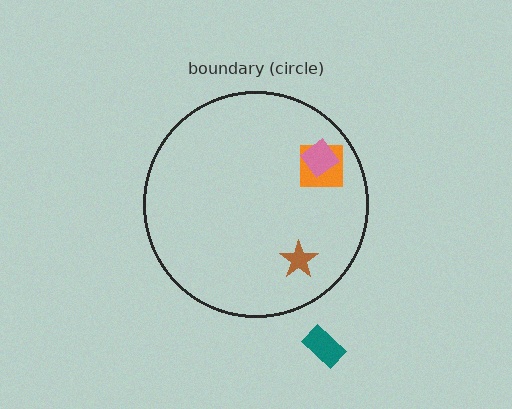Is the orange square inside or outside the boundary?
Inside.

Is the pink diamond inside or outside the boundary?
Inside.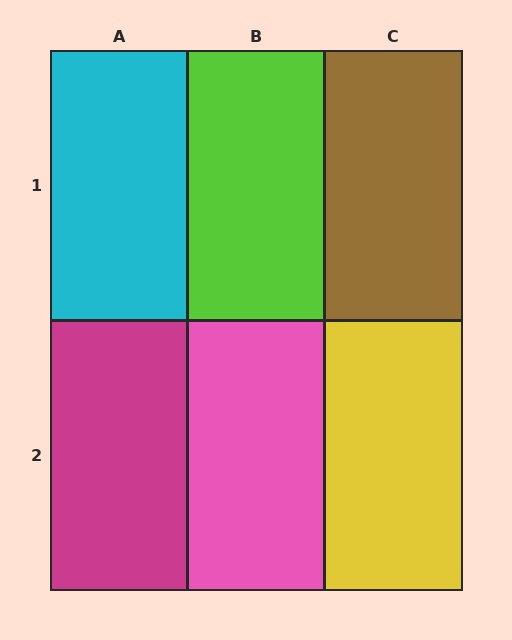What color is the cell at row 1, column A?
Cyan.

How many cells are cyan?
1 cell is cyan.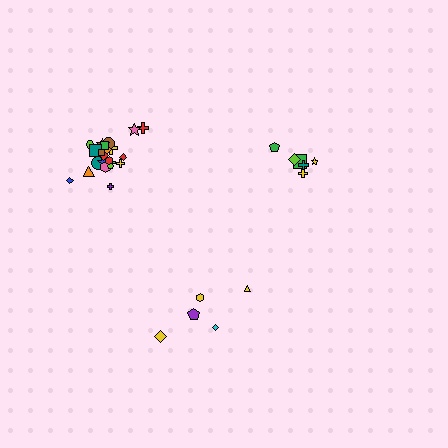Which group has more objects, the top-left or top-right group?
The top-left group.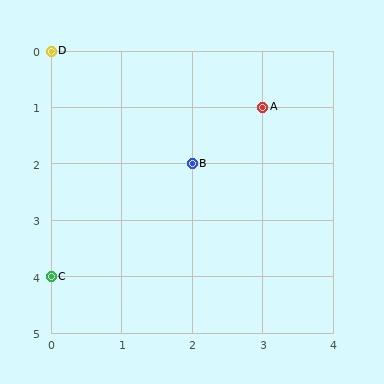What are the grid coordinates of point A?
Point A is at grid coordinates (3, 1).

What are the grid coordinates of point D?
Point D is at grid coordinates (0, 0).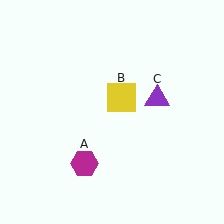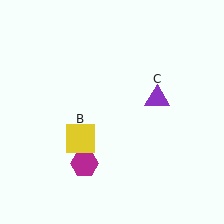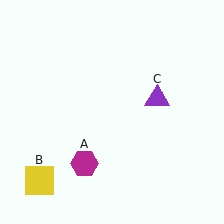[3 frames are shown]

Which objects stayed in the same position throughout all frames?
Magenta hexagon (object A) and purple triangle (object C) remained stationary.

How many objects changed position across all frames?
1 object changed position: yellow square (object B).